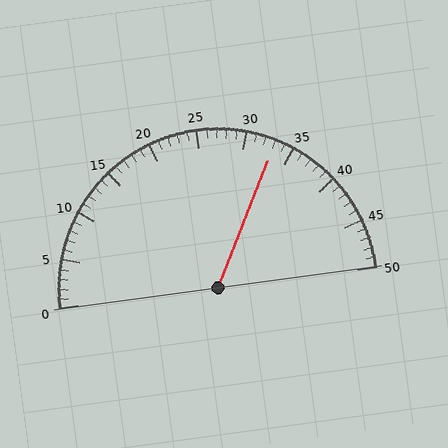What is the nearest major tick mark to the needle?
The nearest major tick mark is 35.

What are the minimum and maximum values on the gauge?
The gauge ranges from 0 to 50.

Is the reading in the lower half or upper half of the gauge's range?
The reading is in the upper half of the range (0 to 50).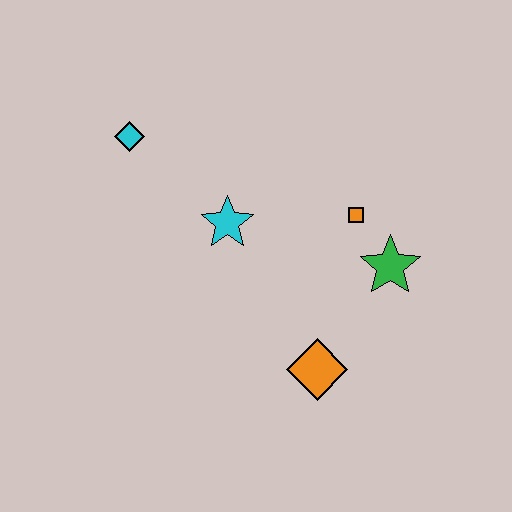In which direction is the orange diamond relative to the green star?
The orange diamond is below the green star.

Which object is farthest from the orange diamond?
The cyan diamond is farthest from the orange diamond.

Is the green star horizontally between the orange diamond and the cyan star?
No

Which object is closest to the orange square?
The green star is closest to the orange square.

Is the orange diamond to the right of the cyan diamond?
Yes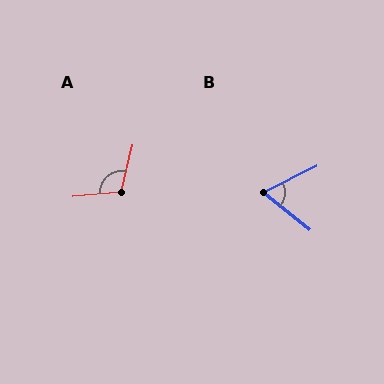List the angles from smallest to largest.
B (65°), A (108°).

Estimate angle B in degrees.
Approximately 65 degrees.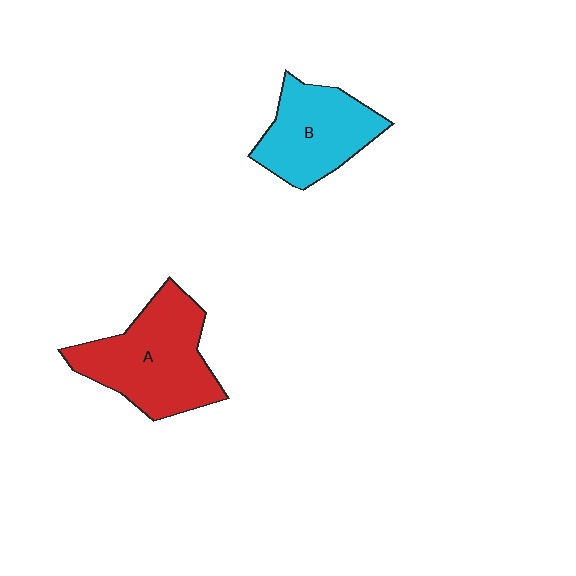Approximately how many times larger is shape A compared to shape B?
Approximately 1.3 times.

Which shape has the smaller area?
Shape B (cyan).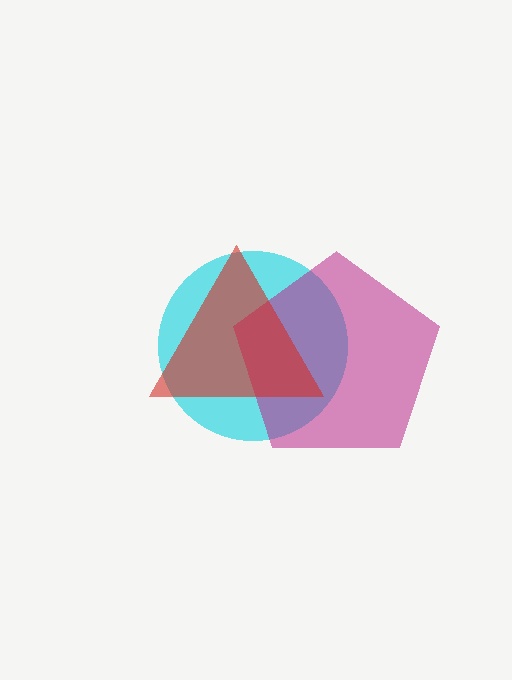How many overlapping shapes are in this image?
There are 3 overlapping shapes in the image.